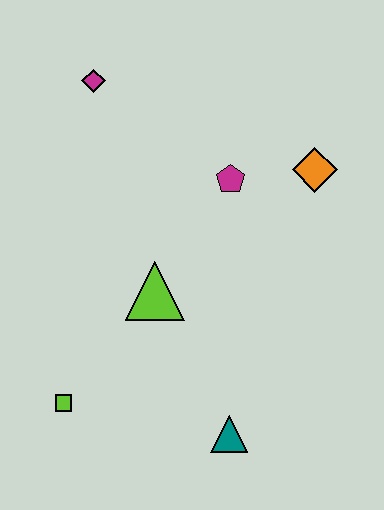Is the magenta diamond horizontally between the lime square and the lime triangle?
Yes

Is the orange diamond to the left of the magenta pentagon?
No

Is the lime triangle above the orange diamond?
No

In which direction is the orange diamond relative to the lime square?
The orange diamond is to the right of the lime square.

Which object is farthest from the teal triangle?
The magenta diamond is farthest from the teal triangle.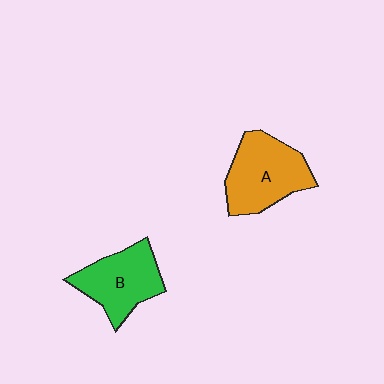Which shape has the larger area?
Shape A (orange).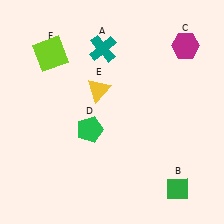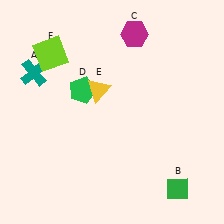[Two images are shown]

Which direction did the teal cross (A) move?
The teal cross (A) moved left.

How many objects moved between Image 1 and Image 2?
3 objects moved between the two images.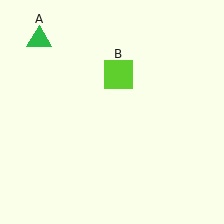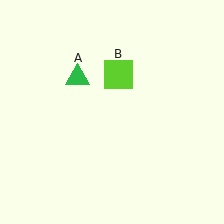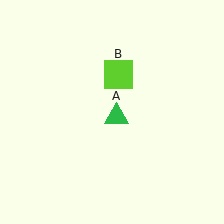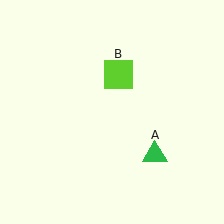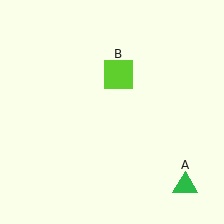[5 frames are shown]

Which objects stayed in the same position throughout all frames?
Lime square (object B) remained stationary.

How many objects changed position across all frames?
1 object changed position: green triangle (object A).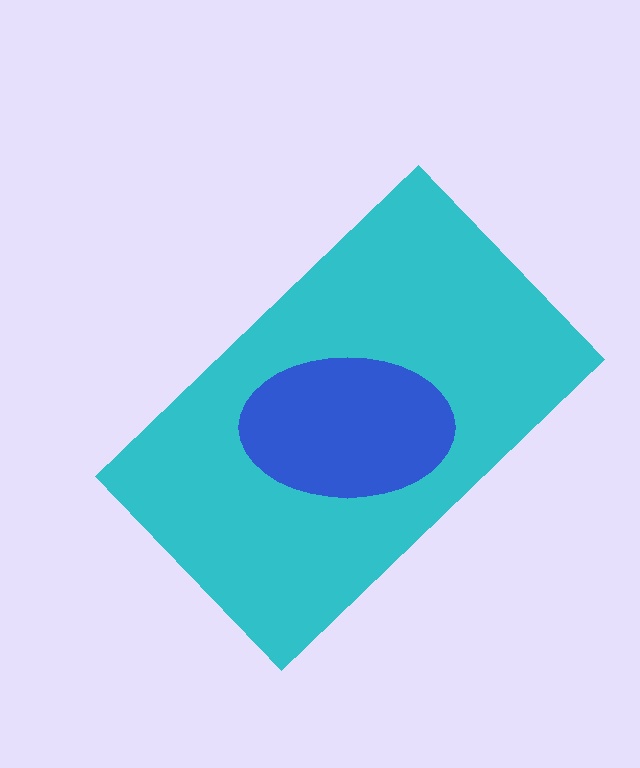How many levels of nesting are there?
2.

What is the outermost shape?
The cyan rectangle.